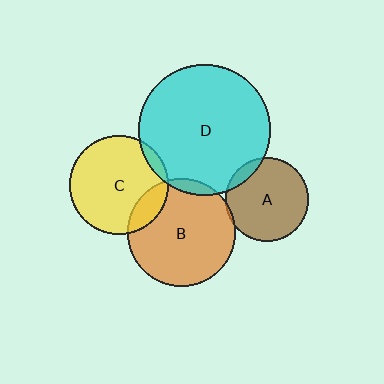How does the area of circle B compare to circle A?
Approximately 1.7 times.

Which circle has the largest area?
Circle D (cyan).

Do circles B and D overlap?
Yes.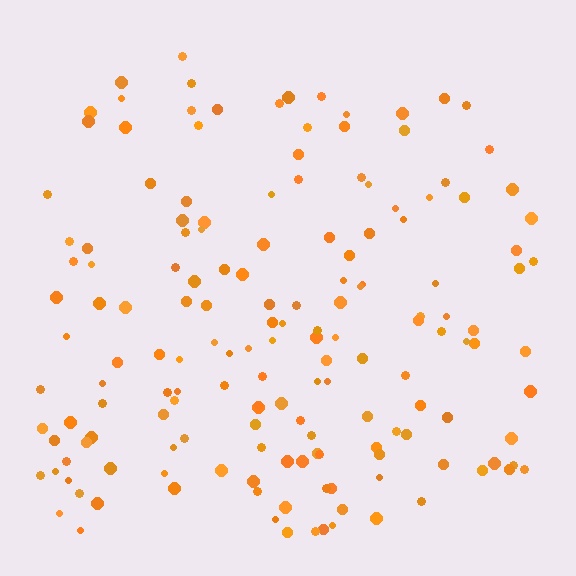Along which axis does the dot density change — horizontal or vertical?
Vertical.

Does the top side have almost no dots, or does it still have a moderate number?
Still a moderate number, just noticeably fewer than the bottom.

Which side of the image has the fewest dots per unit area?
The top.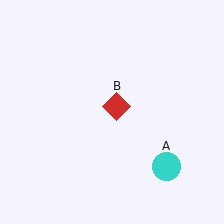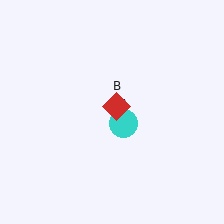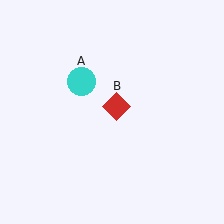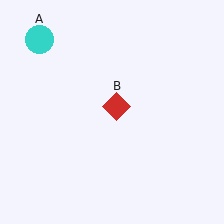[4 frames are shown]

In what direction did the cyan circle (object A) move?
The cyan circle (object A) moved up and to the left.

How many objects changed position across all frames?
1 object changed position: cyan circle (object A).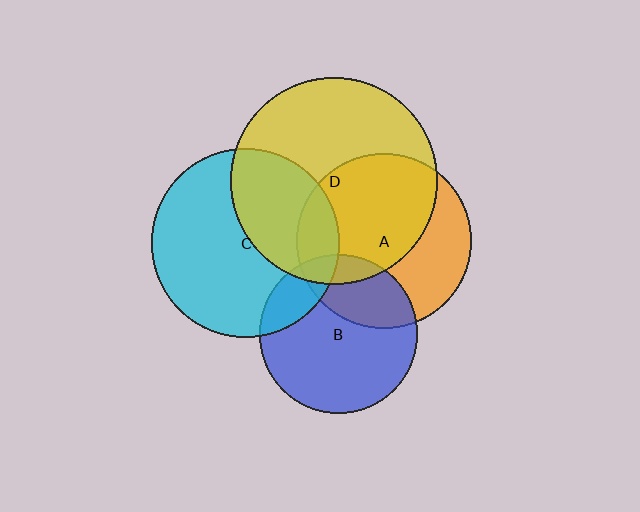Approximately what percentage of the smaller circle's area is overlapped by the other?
Approximately 40%.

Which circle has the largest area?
Circle D (yellow).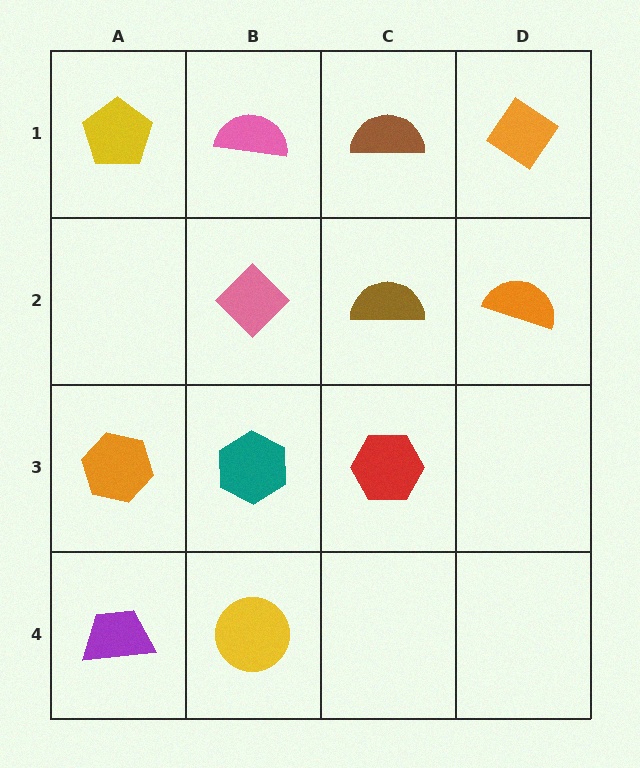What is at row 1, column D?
An orange diamond.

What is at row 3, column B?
A teal hexagon.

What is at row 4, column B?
A yellow circle.